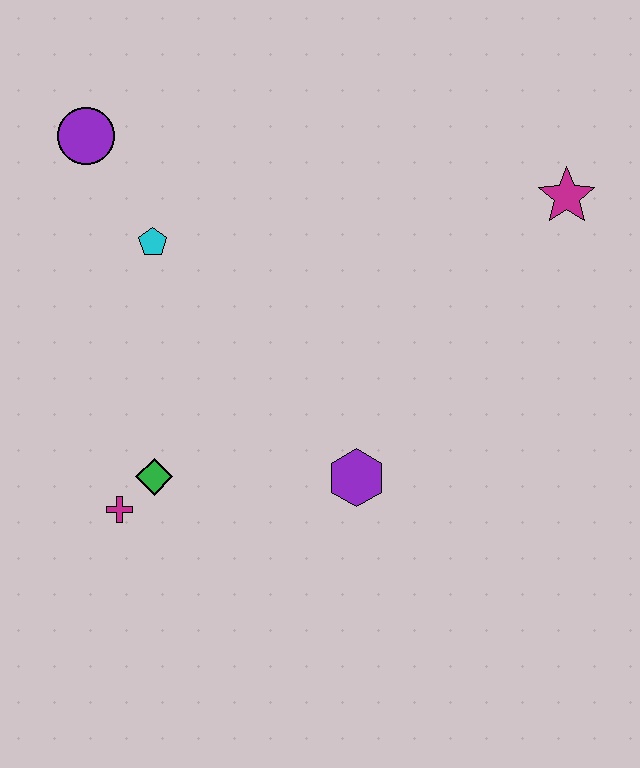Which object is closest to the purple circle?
The cyan pentagon is closest to the purple circle.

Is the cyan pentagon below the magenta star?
Yes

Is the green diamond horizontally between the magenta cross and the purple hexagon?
Yes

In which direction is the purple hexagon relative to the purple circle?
The purple hexagon is below the purple circle.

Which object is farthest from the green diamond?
The magenta star is farthest from the green diamond.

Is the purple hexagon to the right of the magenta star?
No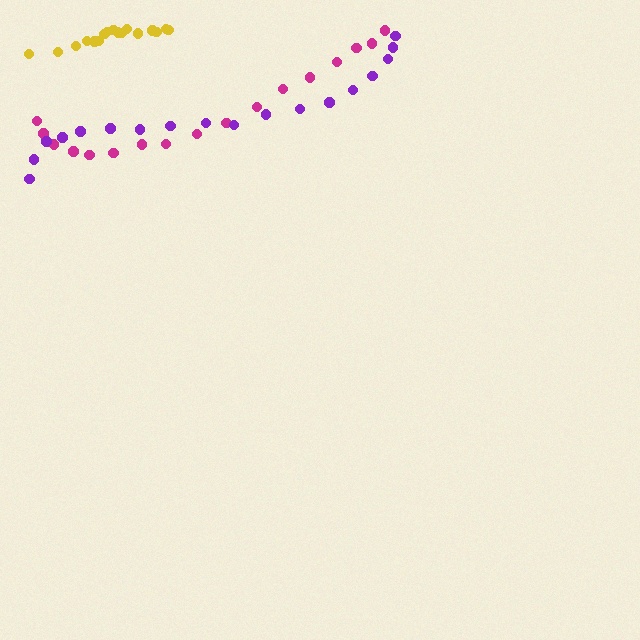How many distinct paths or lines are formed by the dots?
There are 3 distinct paths.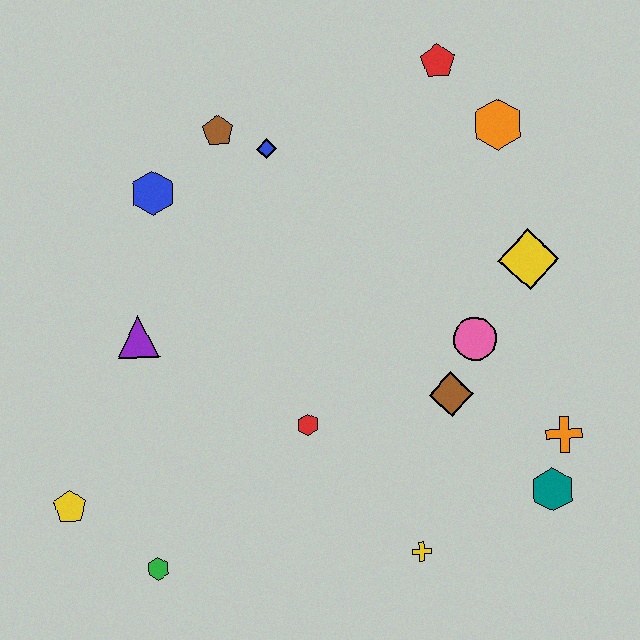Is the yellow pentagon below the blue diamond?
Yes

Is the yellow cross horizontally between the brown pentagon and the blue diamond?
No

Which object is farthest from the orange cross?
The yellow pentagon is farthest from the orange cross.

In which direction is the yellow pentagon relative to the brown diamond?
The yellow pentagon is to the left of the brown diamond.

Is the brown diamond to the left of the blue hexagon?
No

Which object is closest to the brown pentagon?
The blue diamond is closest to the brown pentagon.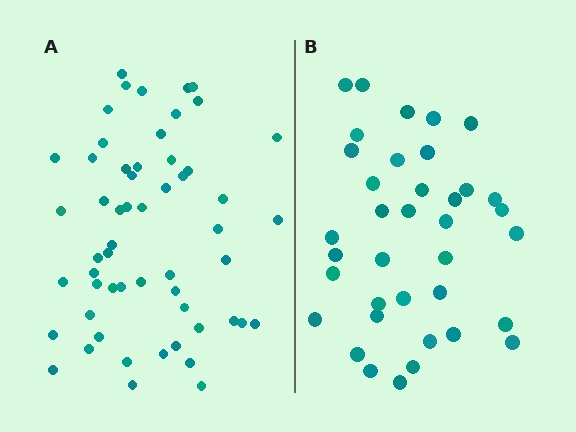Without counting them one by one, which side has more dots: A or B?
Region A (the left region) has more dots.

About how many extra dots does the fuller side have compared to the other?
Region A has approximately 20 more dots than region B.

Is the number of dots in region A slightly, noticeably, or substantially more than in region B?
Region A has substantially more. The ratio is roughly 1.5 to 1.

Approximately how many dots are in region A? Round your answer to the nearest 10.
About 60 dots. (The exact count is 56, which rounds to 60.)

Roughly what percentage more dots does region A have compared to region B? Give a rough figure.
About 50% more.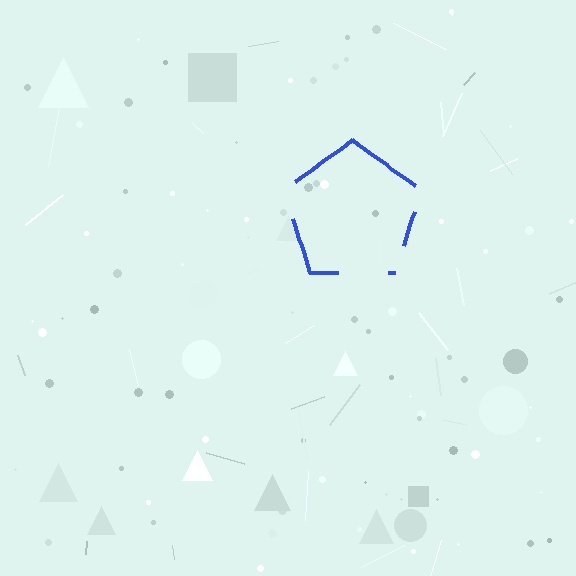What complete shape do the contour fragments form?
The contour fragments form a pentagon.